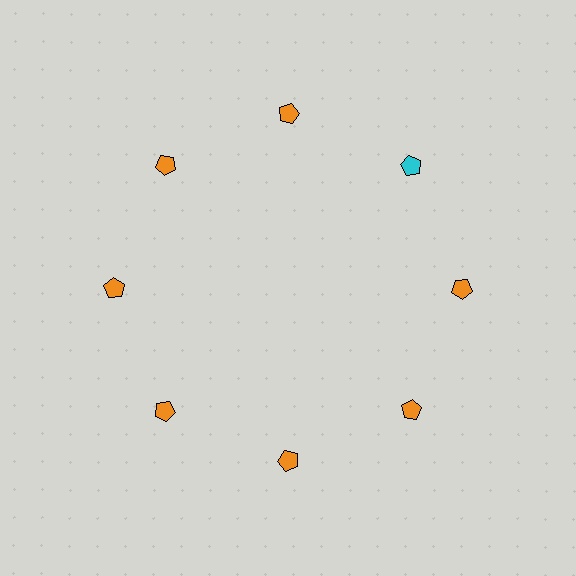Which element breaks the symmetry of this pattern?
The cyan pentagon at roughly the 2 o'clock position breaks the symmetry. All other shapes are orange pentagons.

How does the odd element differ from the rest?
It has a different color: cyan instead of orange.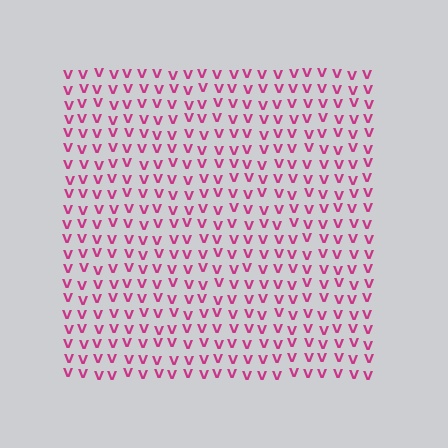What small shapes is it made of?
It is made of small letter V's.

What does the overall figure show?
The overall figure shows a square.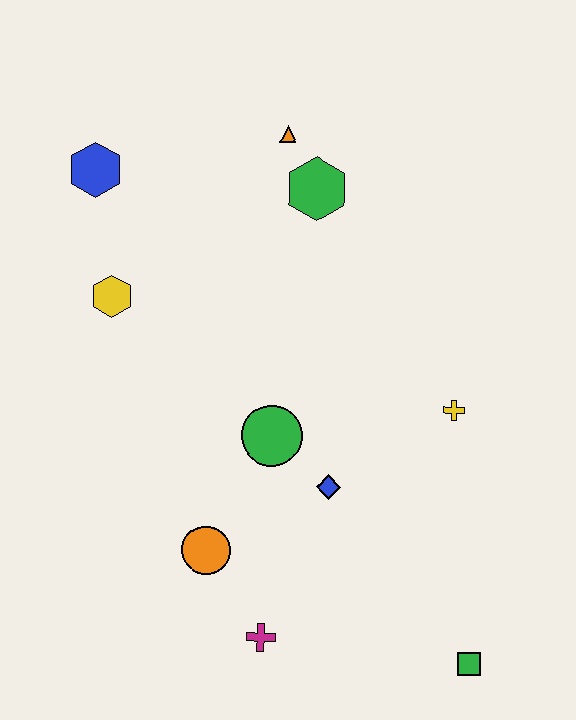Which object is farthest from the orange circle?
The orange triangle is farthest from the orange circle.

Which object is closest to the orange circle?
The magenta cross is closest to the orange circle.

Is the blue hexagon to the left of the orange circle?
Yes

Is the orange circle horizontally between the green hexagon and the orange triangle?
No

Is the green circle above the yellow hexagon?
No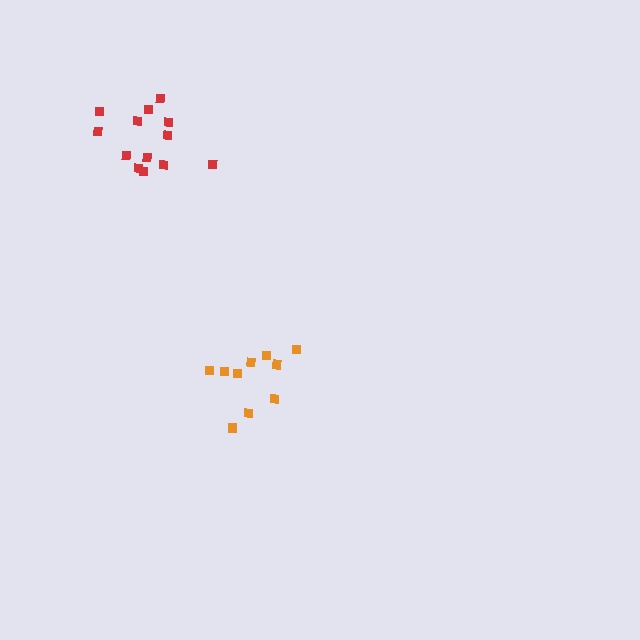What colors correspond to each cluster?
The clusters are colored: red, orange.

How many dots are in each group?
Group 1: 13 dots, Group 2: 10 dots (23 total).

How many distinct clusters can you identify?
There are 2 distinct clusters.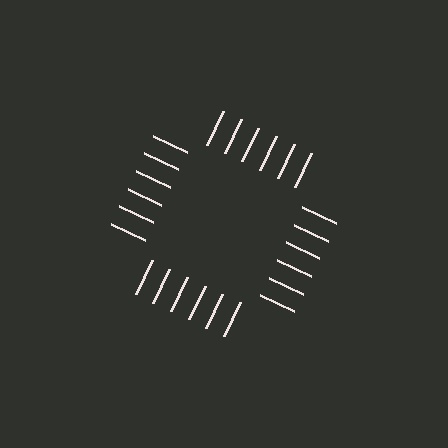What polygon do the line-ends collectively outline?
An illusory square — the line segments terminate on its edges but no continuous stroke is drawn.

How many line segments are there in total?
24 — 6 along each of the 4 edges.